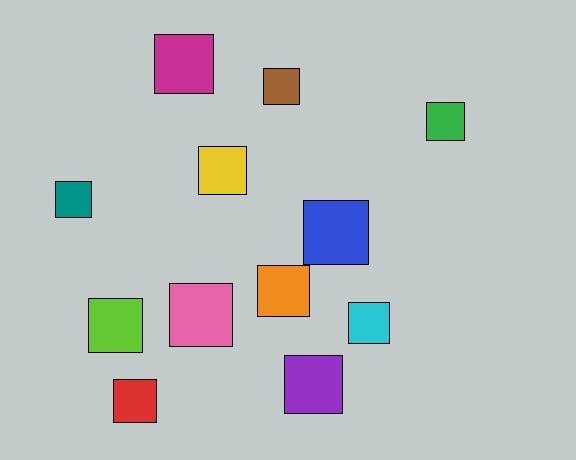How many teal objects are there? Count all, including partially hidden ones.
There is 1 teal object.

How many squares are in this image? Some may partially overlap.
There are 12 squares.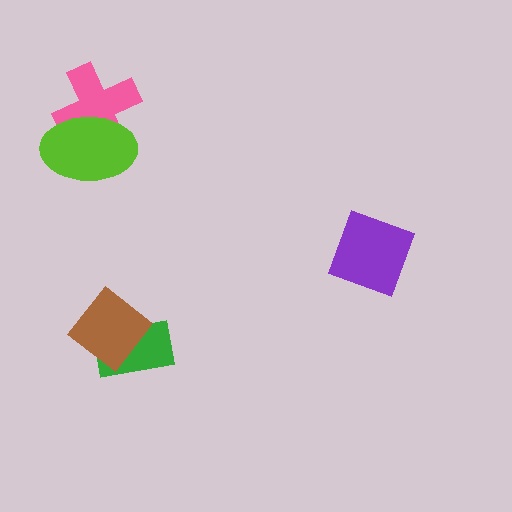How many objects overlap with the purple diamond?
0 objects overlap with the purple diamond.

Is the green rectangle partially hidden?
Yes, it is partially covered by another shape.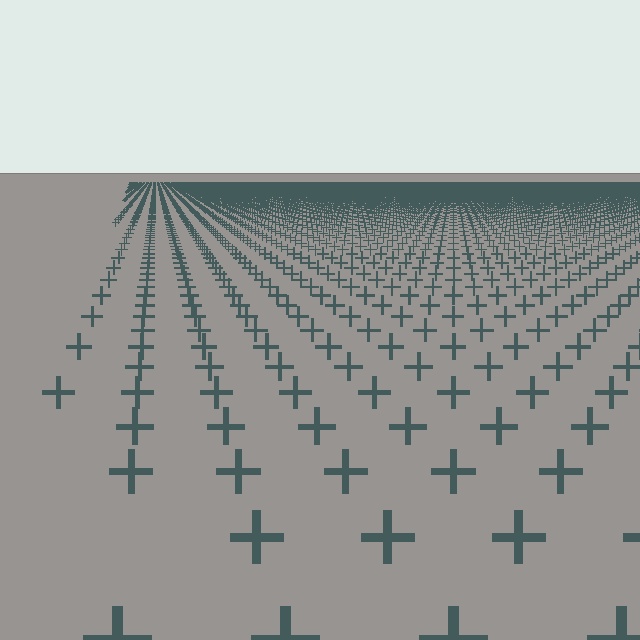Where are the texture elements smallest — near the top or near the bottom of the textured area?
Near the top.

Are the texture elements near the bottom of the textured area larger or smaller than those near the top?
Larger. Near the bottom, elements are closer to the viewer and appear at a bigger on-screen size.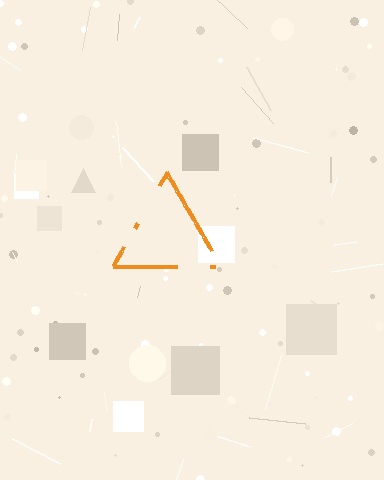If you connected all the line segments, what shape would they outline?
They would outline a triangle.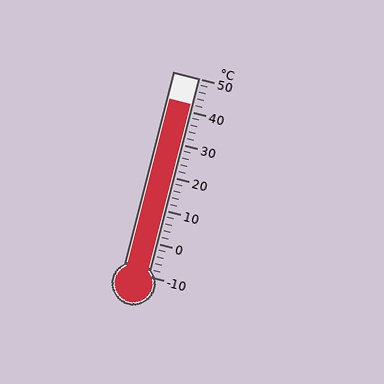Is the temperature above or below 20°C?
The temperature is above 20°C.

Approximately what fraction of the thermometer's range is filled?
The thermometer is filled to approximately 85% of its range.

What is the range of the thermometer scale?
The thermometer scale ranges from -10°C to 50°C.